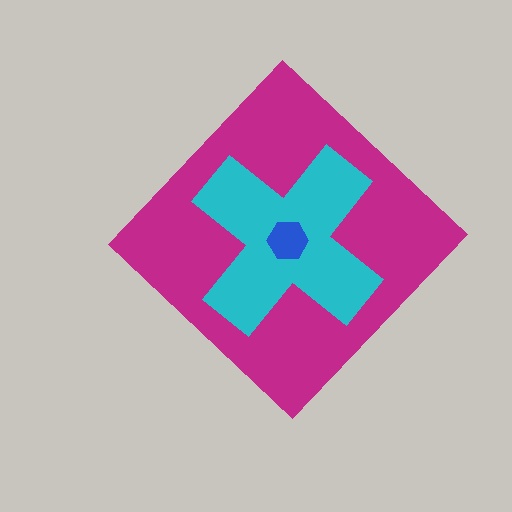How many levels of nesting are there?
3.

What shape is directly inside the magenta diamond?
The cyan cross.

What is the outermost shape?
The magenta diamond.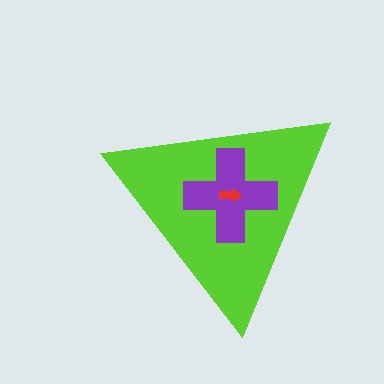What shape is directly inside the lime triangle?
The purple cross.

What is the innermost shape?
The red arrow.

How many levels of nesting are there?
3.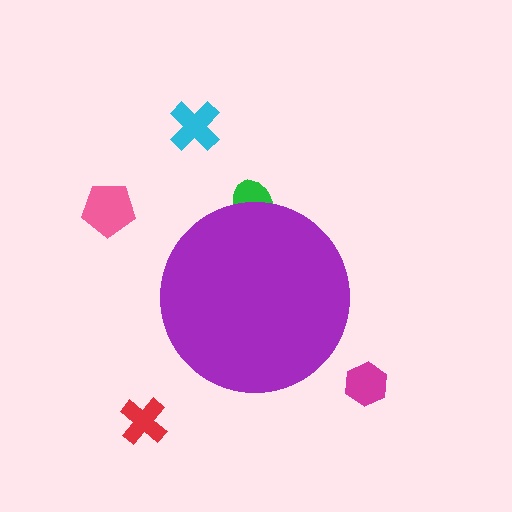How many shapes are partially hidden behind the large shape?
1 shape is partially hidden.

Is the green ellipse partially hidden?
Yes, the green ellipse is partially hidden behind the purple circle.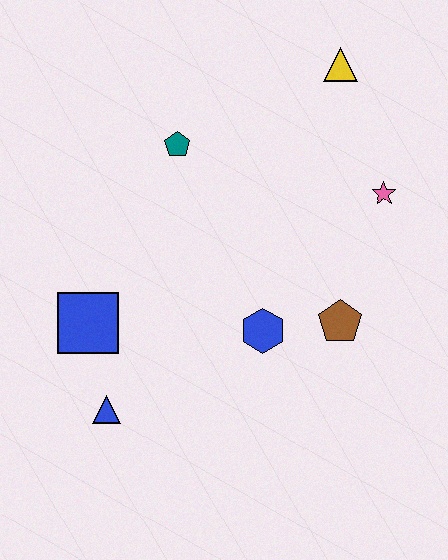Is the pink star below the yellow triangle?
Yes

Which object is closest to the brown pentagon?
The blue hexagon is closest to the brown pentagon.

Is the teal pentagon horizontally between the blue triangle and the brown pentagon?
Yes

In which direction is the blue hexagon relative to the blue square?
The blue hexagon is to the right of the blue square.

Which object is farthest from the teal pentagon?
The blue triangle is farthest from the teal pentagon.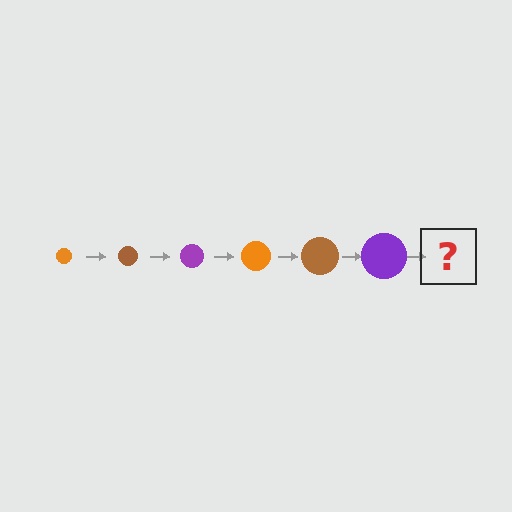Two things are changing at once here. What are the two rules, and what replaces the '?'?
The two rules are that the circle grows larger each step and the color cycles through orange, brown, and purple. The '?' should be an orange circle, larger than the previous one.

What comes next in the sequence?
The next element should be an orange circle, larger than the previous one.